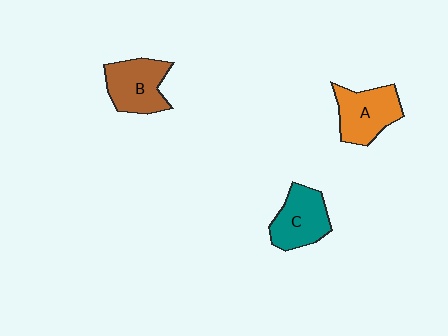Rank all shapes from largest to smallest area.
From largest to smallest: A (orange), B (brown), C (teal).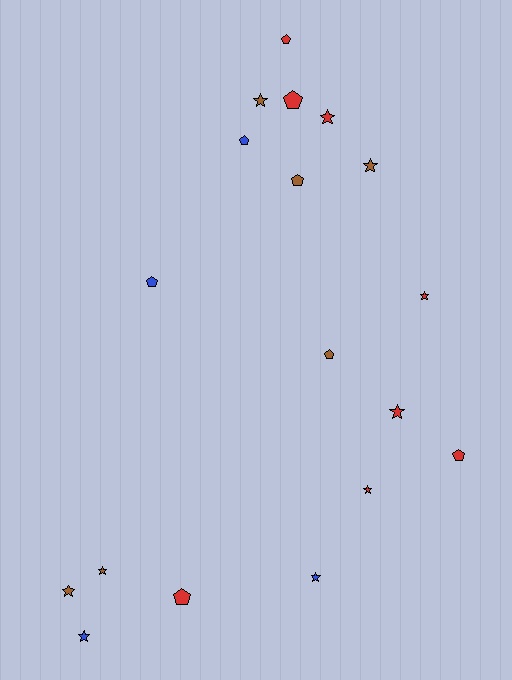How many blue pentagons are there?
There are 2 blue pentagons.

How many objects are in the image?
There are 18 objects.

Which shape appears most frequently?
Star, with 10 objects.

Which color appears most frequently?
Red, with 8 objects.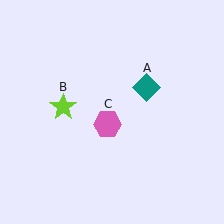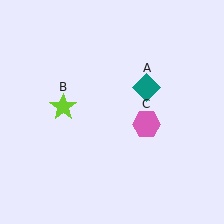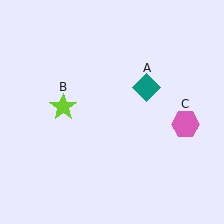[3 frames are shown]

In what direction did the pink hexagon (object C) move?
The pink hexagon (object C) moved right.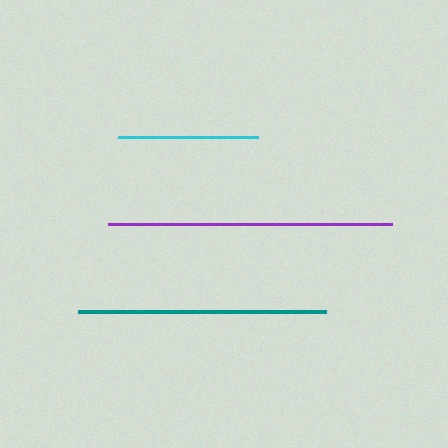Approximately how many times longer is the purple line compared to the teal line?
The purple line is approximately 1.1 times the length of the teal line.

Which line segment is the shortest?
The cyan line is the shortest at approximately 139 pixels.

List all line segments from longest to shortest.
From longest to shortest: purple, teal, cyan.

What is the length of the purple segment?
The purple segment is approximately 284 pixels long.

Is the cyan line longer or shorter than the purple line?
The purple line is longer than the cyan line.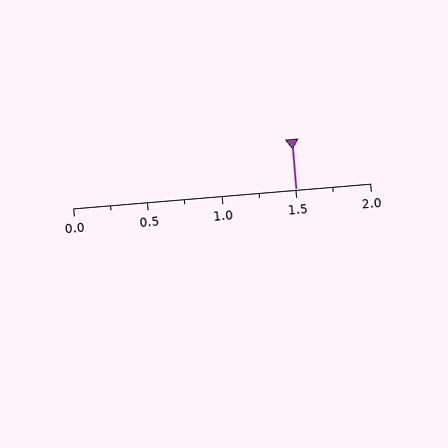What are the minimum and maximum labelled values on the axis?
The axis runs from 0.0 to 2.0.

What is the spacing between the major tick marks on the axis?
The major ticks are spaced 0.5 apart.